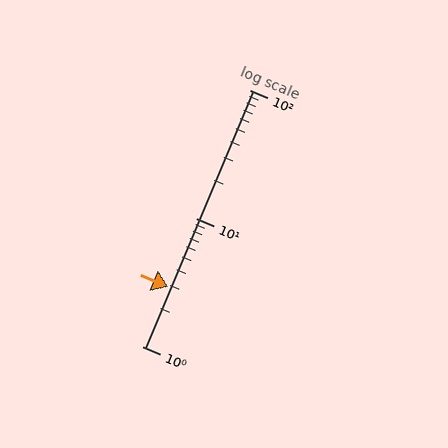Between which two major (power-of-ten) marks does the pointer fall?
The pointer is between 1 and 10.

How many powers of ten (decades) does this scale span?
The scale spans 2 decades, from 1 to 100.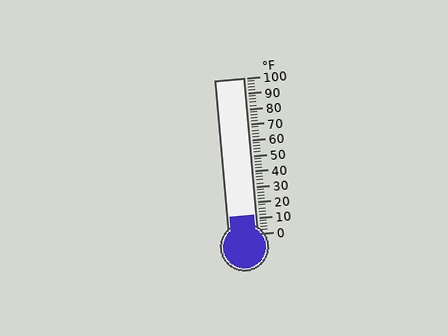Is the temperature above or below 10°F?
The temperature is above 10°F.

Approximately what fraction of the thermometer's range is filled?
The thermometer is filled to approximately 10% of its range.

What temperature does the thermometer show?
The thermometer shows approximately 12°F.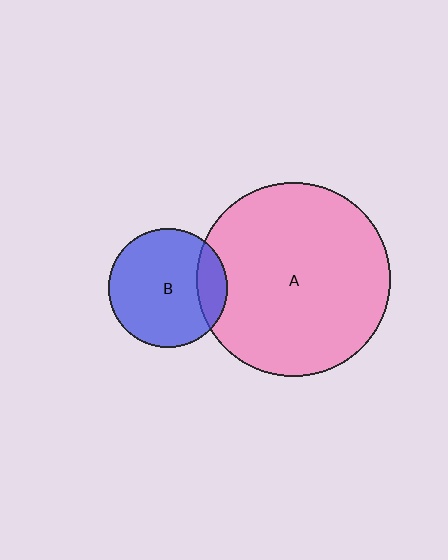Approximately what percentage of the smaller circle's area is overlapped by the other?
Approximately 15%.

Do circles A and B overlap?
Yes.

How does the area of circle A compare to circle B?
Approximately 2.6 times.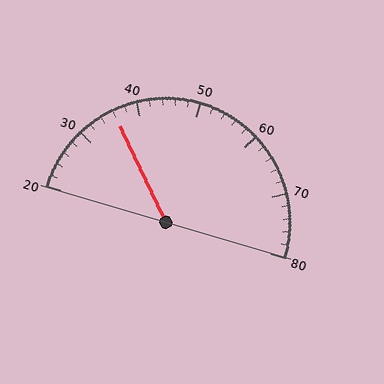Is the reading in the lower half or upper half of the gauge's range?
The reading is in the lower half of the range (20 to 80).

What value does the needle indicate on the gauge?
The needle indicates approximately 36.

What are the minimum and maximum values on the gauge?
The gauge ranges from 20 to 80.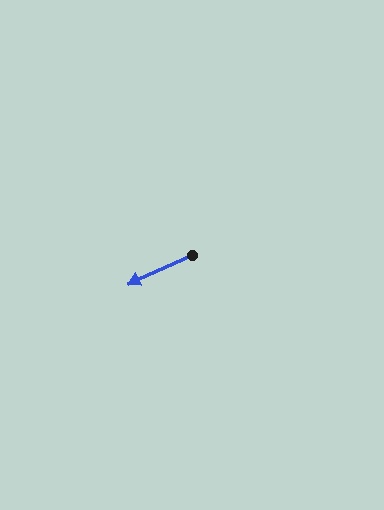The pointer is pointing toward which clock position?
Roughly 8 o'clock.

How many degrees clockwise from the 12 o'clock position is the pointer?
Approximately 246 degrees.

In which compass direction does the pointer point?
Southwest.